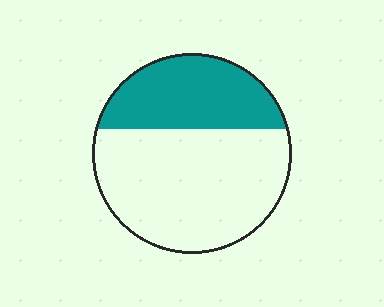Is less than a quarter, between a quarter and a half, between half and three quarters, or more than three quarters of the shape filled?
Between a quarter and a half.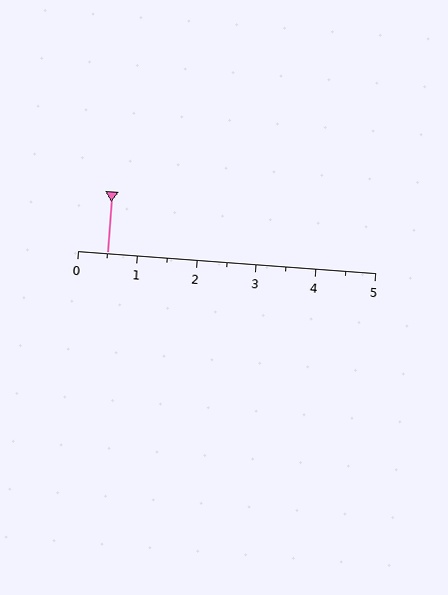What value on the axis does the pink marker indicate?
The marker indicates approximately 0.5.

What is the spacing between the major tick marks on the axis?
The major ticks are spaced 1 apart.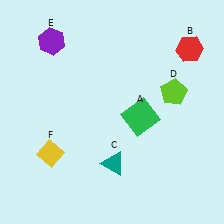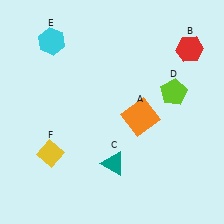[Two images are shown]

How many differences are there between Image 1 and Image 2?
There are 2 differences between the two images.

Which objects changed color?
A changed from green to orange. E changed from purple to cyan.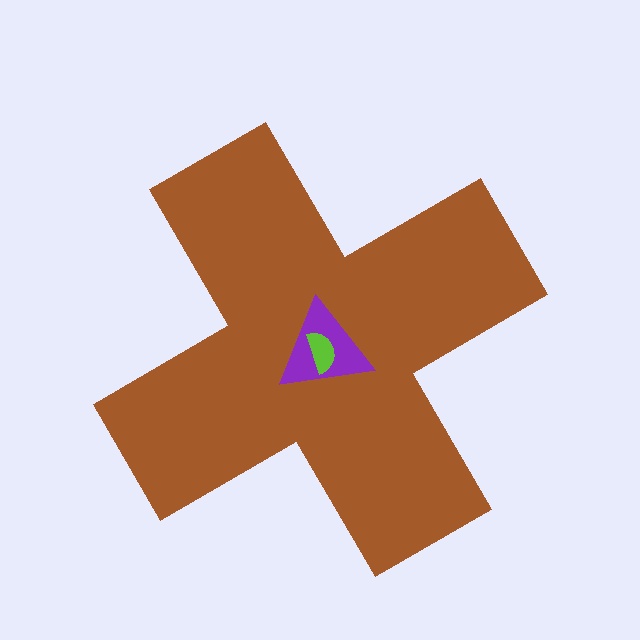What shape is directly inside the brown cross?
The purple triangle.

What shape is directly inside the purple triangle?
The lime semicircle.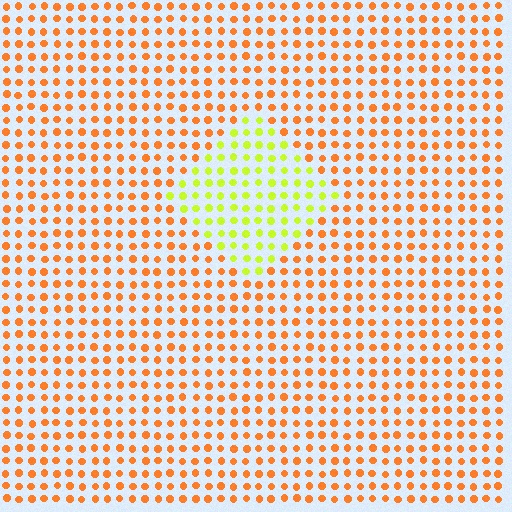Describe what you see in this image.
The image is filled with small orange elements in a uniform arrangement. A diamond-shaped region is visible where the elements are tinted to a slightly different hue, forming a subtle color boundary.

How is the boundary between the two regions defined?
The boundary is defined purely by a slight shift in hue (about 52 degrees). Spacing, size, and orientation are identical on both sides.